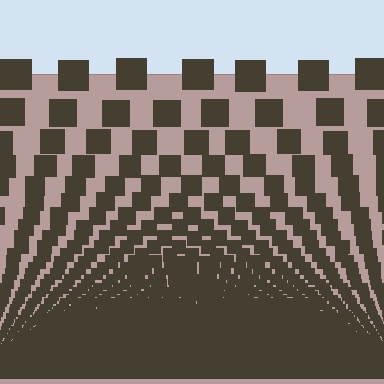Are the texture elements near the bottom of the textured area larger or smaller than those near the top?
Smaller. The gradient is inverted — elements near the bottom are smaller and denser.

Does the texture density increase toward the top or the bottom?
Density increases toward the bottom.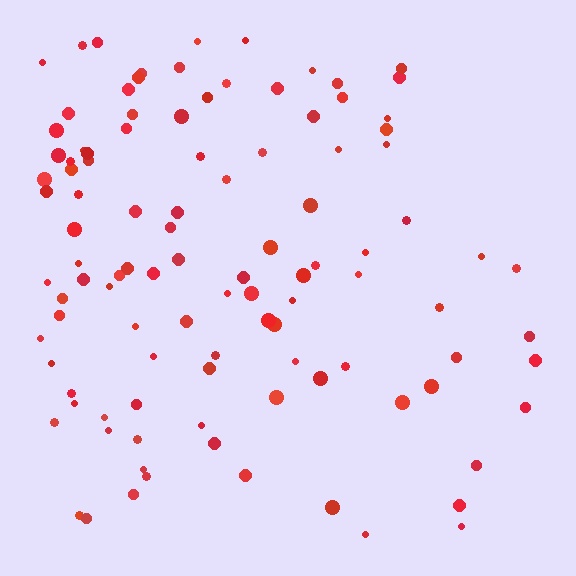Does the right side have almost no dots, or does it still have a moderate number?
Still a moderate number, just noticeably fewer than the left.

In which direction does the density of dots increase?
From right to left, with the left side densest.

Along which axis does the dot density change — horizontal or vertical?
Horizontal.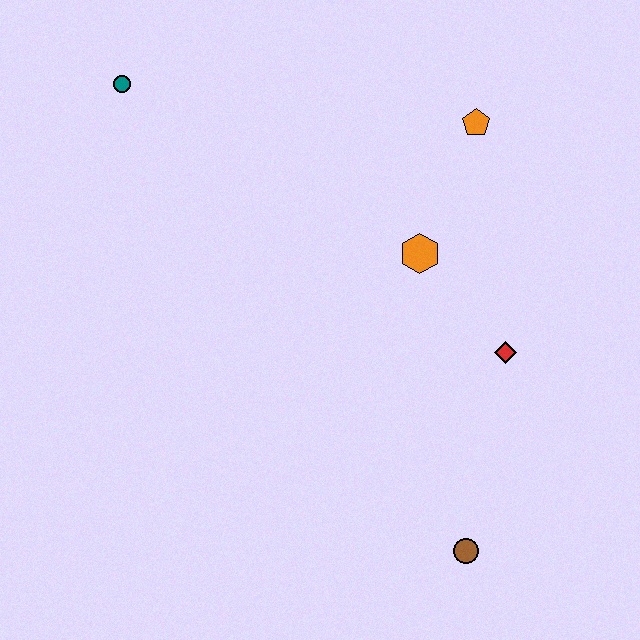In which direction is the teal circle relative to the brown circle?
The teal circle is above the brown circle.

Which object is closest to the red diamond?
The orange hexagon is closest to the red diamond.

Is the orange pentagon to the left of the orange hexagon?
No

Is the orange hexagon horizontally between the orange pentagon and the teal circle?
Yes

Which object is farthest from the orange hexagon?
The teal circle is farthest from the orange hexagon.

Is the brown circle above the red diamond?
No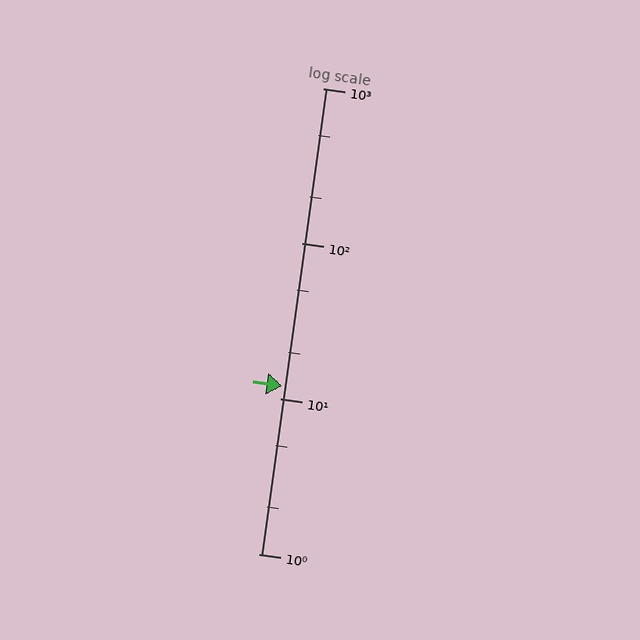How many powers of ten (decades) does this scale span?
The scale spans 3 decades, from 1 to 1000.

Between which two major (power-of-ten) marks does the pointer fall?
The pointer is between 10 and 100.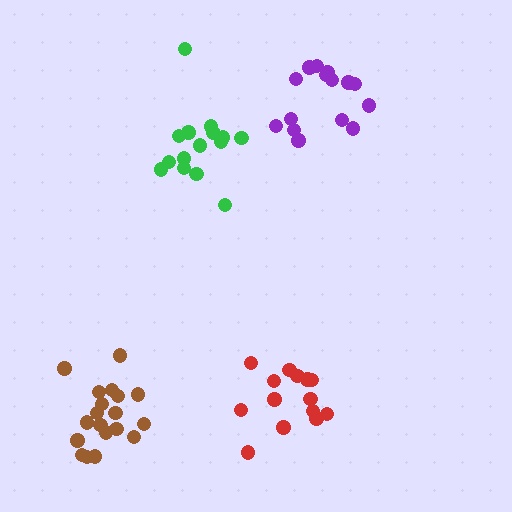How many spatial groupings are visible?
There are 4 spatial groupings.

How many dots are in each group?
Group 1: 14 dots, Group 2: 19 dots, Group 3: 15 dots, Group 4: 15 dots (63 total).